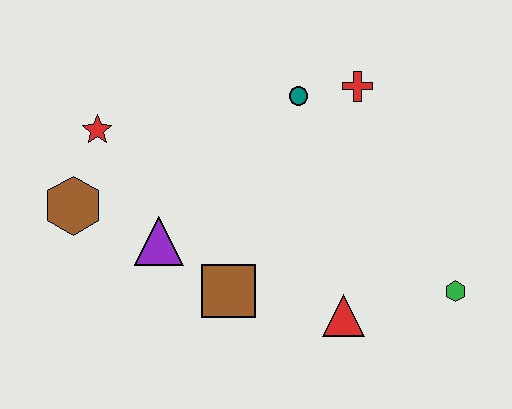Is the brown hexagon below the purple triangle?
No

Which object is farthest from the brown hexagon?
The green hexagon is farthest from the brown hexagon.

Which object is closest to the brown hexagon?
The red star is closest to the brown hexagon.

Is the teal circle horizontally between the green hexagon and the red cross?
No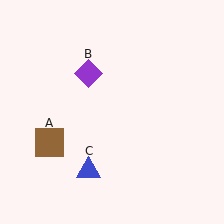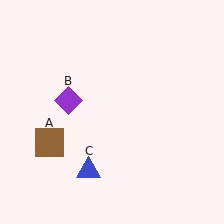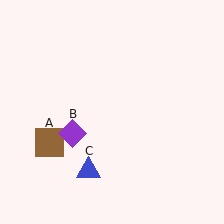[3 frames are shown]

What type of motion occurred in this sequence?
The purple diamond (object B) rotated counterclockwise around the center of the scene.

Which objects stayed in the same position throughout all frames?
Brown square (object A) and blue triangle (object C) remained stationary.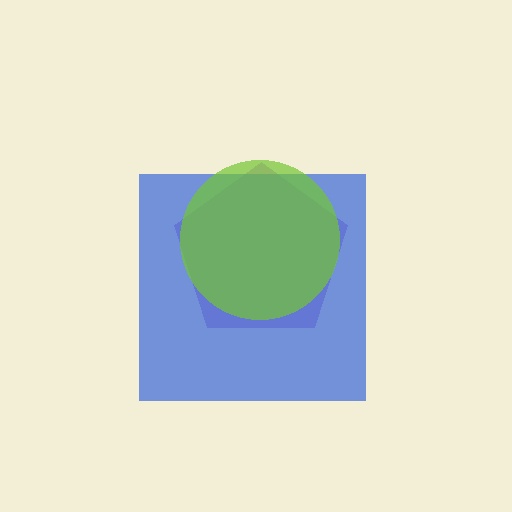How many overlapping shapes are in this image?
There are 3 overlapping shapes in the image.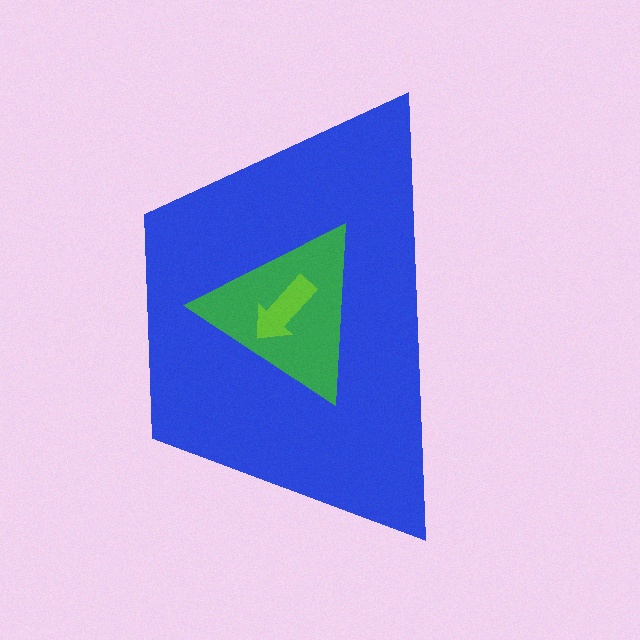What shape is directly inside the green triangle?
The lime arrow.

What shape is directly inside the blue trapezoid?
The green triangle.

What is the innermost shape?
The lime arrow.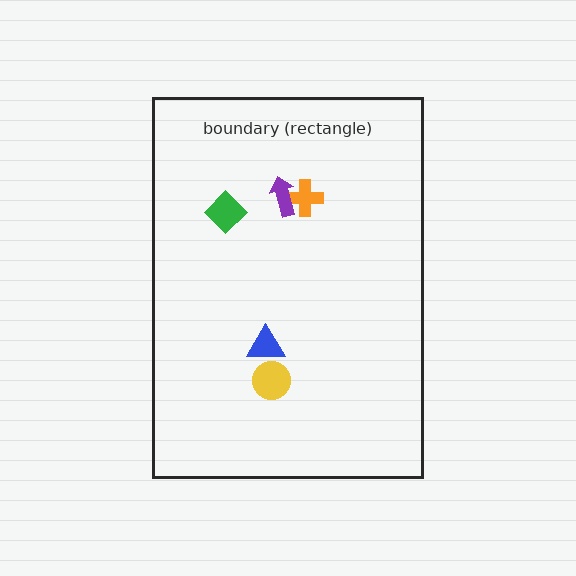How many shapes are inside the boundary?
5 inside, 0 outside.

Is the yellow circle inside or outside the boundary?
Inside.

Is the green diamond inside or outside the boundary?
Inside.